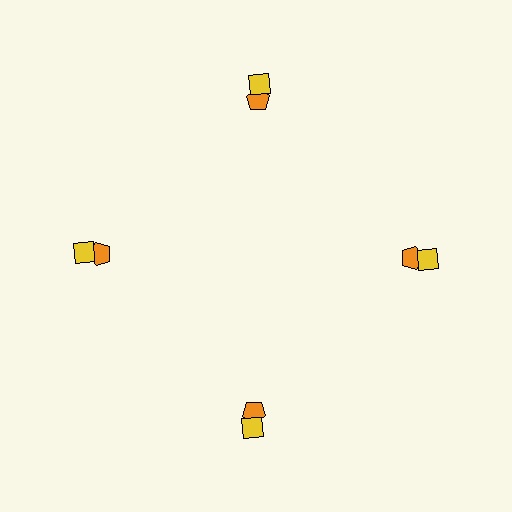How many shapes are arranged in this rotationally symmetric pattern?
There are 8 shapes, arranged in 4 groups of 2.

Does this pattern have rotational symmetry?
Yes, this pattern has 4-fold rotational symmetry. It looks the same after rotating 90 degrees around the center.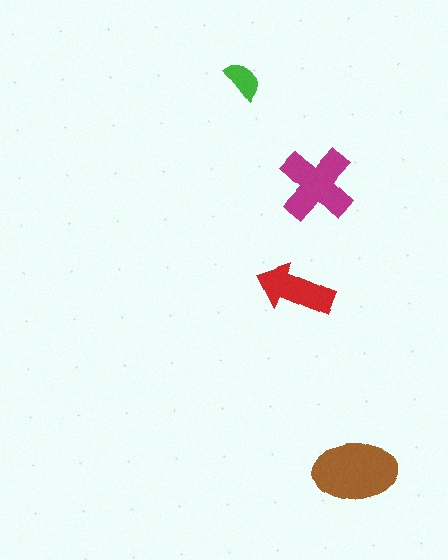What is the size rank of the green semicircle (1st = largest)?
4th.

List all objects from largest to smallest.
The brown ellipse, the magenta cross, the red arrow, the green semicircle.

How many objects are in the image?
There are 4 objects in the image.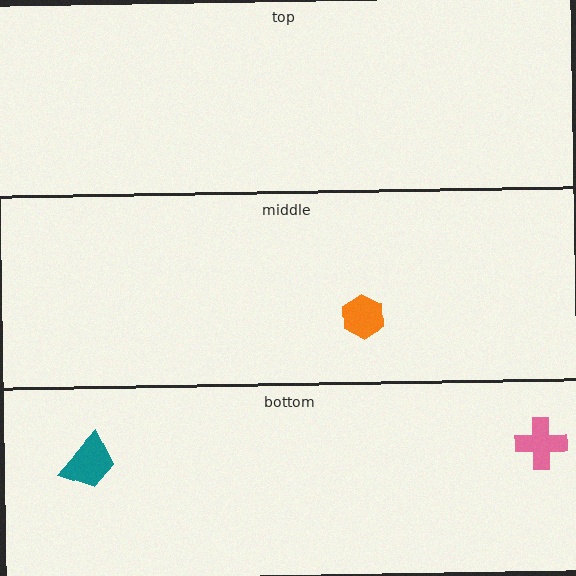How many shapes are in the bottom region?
2.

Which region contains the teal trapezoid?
The bottom region.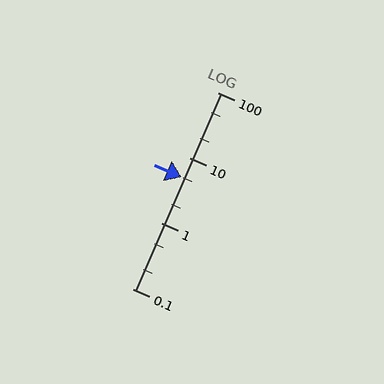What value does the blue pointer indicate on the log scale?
The pointer indicates approximately 5.1.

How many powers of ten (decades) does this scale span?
The scale spans 3 decades, from 0.1 to 100.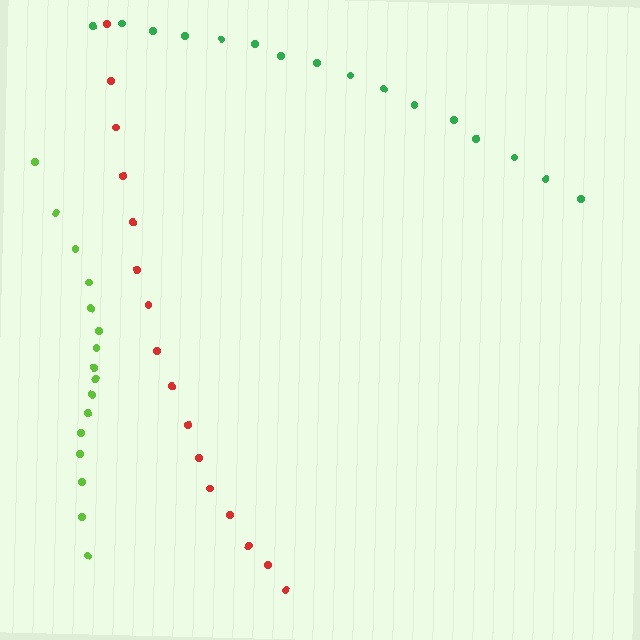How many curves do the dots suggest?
There are 3 distinct paths.